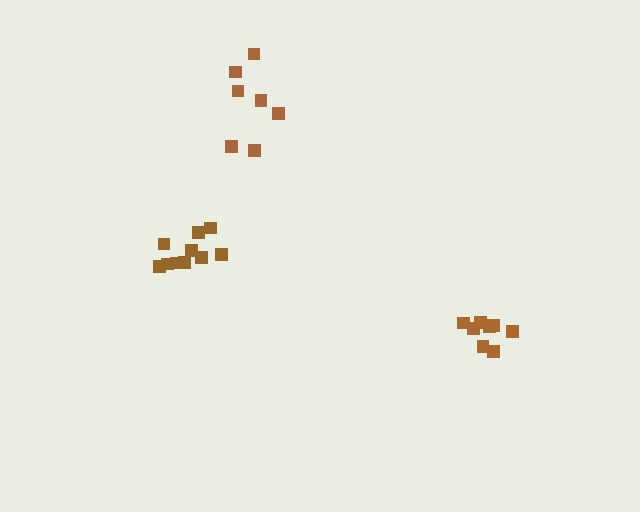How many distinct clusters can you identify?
There are 3 distinct clusters.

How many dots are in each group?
Group 1: 7 dots, Group 2: 10 dots, Group 3: 8 dots (25 total).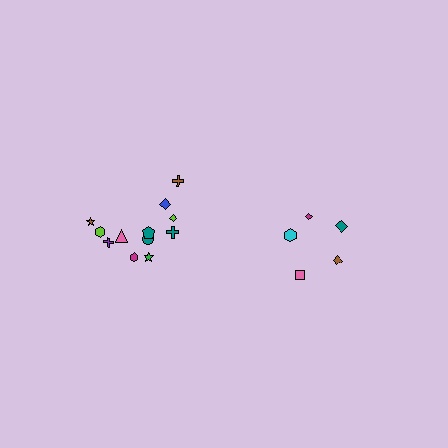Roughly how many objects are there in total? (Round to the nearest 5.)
Roughly 15 objects in total.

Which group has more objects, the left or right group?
The left group.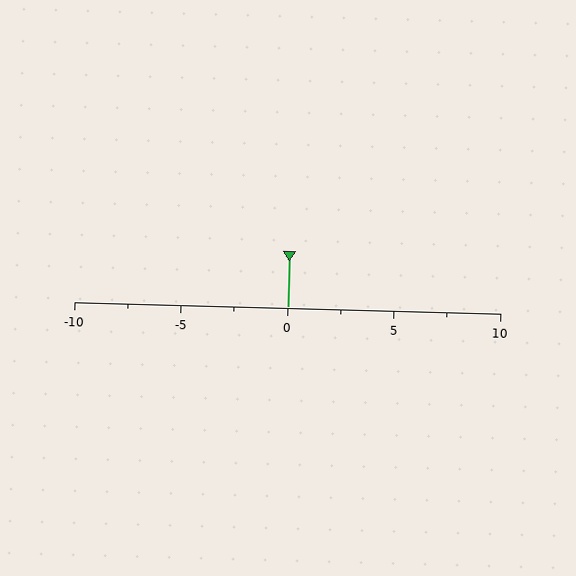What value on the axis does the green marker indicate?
The marker indicates approximately 0.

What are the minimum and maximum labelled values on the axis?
The axis runs from -10 to 10.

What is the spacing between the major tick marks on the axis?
The major ticks are spaced 5 apart.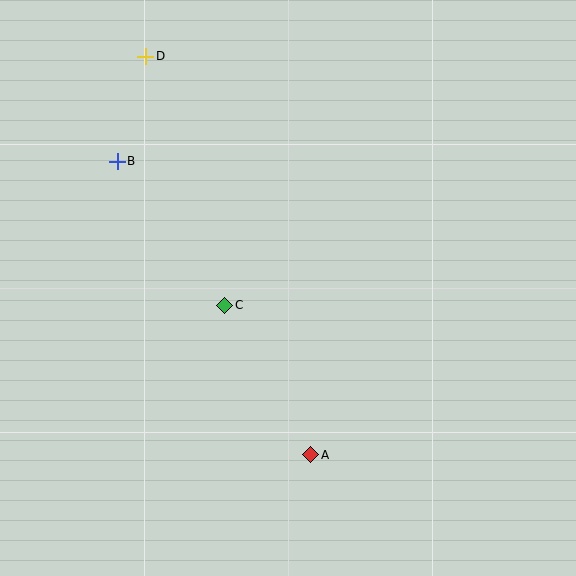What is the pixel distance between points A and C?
The distance between A and C is 172 pixels.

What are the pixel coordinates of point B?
Point B is at (117, 161).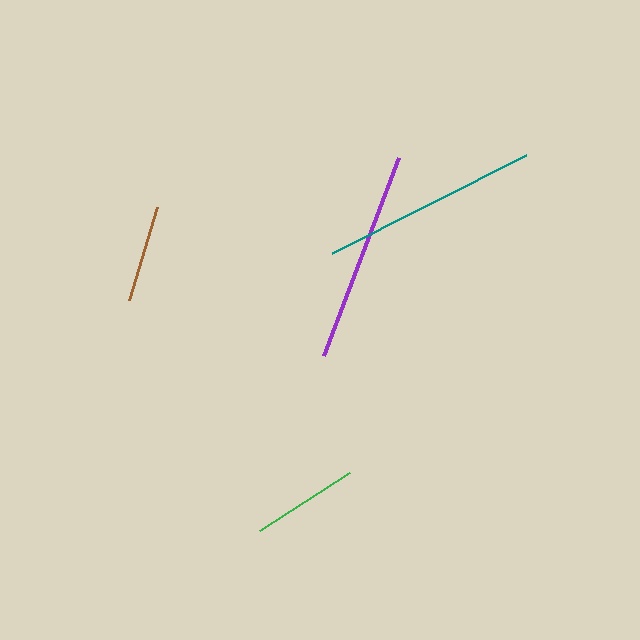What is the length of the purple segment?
The purple segment is approximately 212 pixels long.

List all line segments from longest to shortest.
From longest to shortest: teal, purple, green, brown.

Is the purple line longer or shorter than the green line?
The purple line is longer than the green line.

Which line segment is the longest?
The teal line is the longest at approximately 217 pixels.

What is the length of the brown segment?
The brown segment is approximately 97 pixels long.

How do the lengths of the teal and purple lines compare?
The teal and purple lines are approximately the same length.